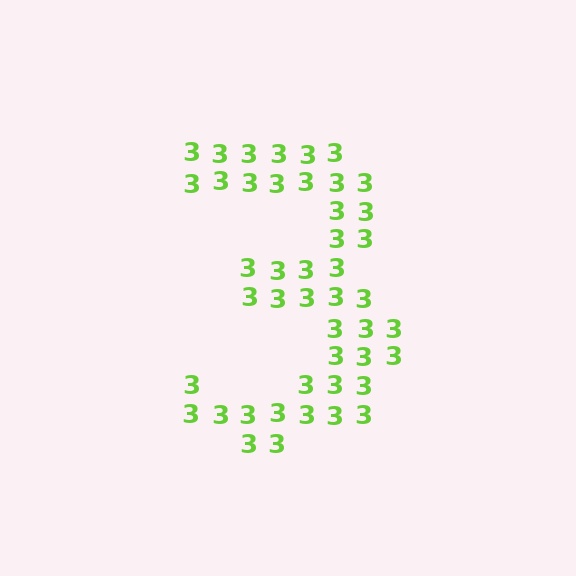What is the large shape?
The large shape is the digit 3.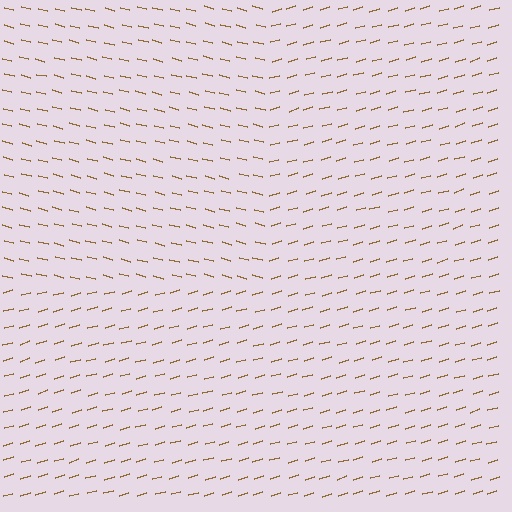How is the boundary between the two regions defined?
The boundary is defined purely by a change in line orientation (approximately 31 degrees difference). All lines are the same color and thickness.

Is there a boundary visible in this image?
Yes, there is a texture boundary formed by a change in line orientation.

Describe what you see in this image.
The image is filled with small brown line segments. A rectangle region in the image has lines oriented differently from the surrounding lines, creating a visible texture boundary.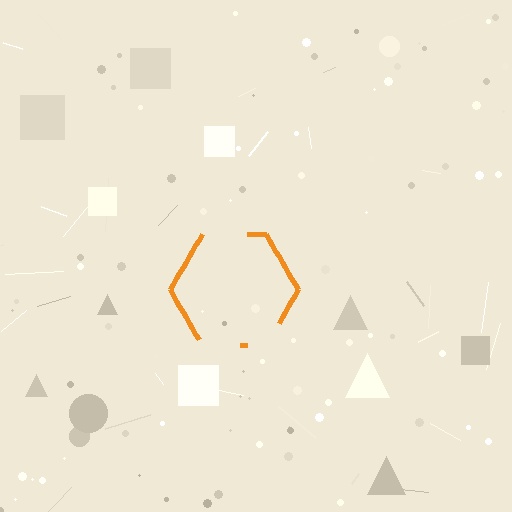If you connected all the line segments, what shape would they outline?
They would outline a hexagon.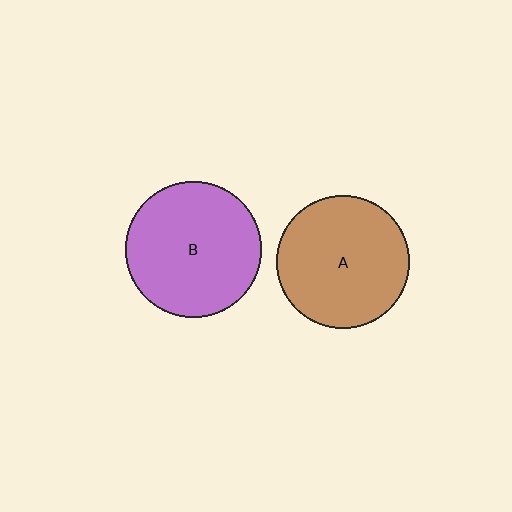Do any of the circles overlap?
No, none of the circles overlap.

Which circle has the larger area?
Circle B (purple).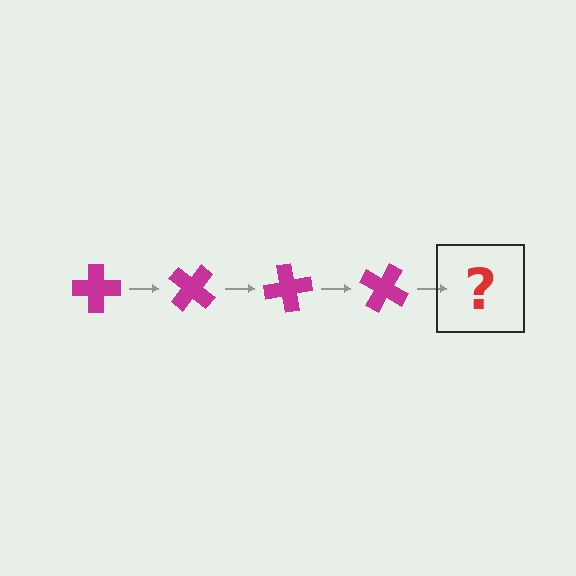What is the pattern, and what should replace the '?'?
The pattern is that the cross rotates 40 degrees each step. The '?' should be a magenta cross rotated 160 degrees.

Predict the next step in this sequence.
The next step is a magenta cross rotated 160 degrees.